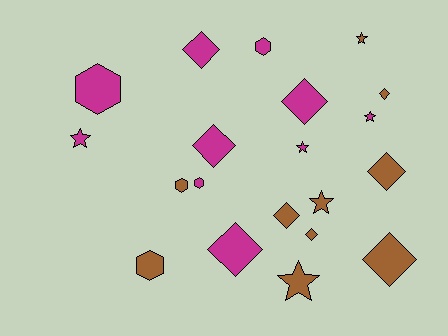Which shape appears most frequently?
Diamond, with 9 objects.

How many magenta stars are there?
There are 3 magenta stars.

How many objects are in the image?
There are 20 objects.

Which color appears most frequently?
Brown, with 10 objects.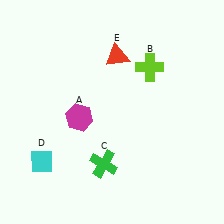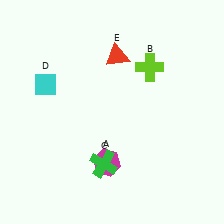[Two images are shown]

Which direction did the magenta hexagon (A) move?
The magenta hexagon (A) moved down.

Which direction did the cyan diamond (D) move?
The cyan diamond (D) moved up.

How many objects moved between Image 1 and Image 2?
2 objects moved between the two images.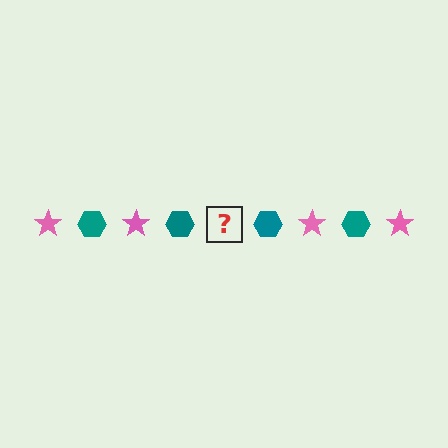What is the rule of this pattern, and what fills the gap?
The rule is that the pattern alternates between pink star and teal hexagon. The gap should be filled with a pink star.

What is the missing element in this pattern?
The missing element is a pink star.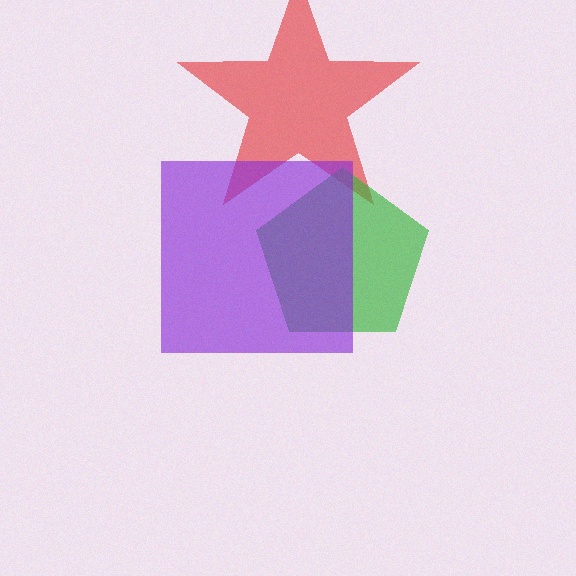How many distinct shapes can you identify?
There are 3 distinct shapes: a red star, a green pentagon, a purple square.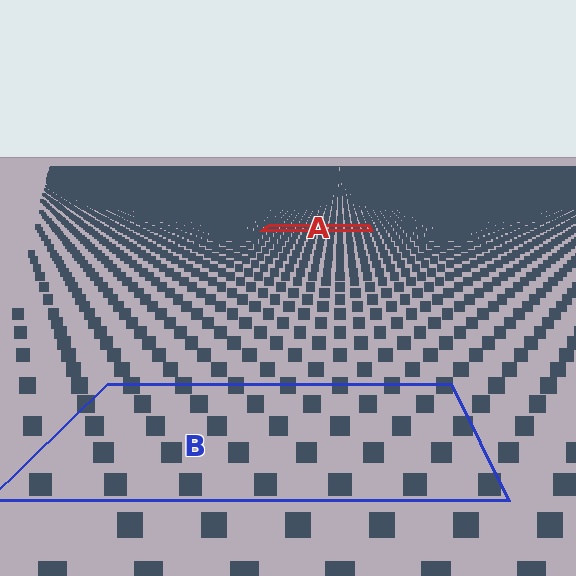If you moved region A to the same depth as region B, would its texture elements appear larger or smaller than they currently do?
They would appear larger. At a closer depth, the same texture elements are projected at a bigger on-screen size.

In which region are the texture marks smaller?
The texture marks are smaller in region A, because it is farther away.